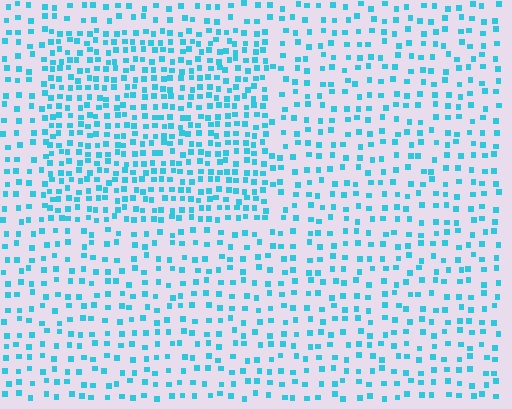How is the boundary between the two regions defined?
The boundary is defined by a change in element density (approximately 1.8x ratio). All elements are the same color, size, and shape.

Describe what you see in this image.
The image contains small cyan elements arranged at two different densities. A rectangle-shaped region is visible where the elements are more densely packed than the surrounding area.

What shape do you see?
I see a rectangle.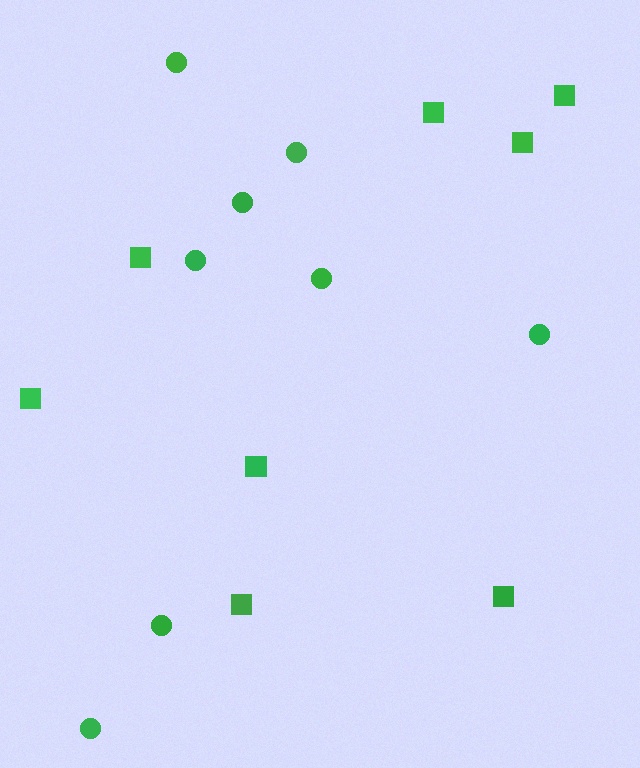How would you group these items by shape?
There are 2 groups: one group of squares (8) and one group of circles (8).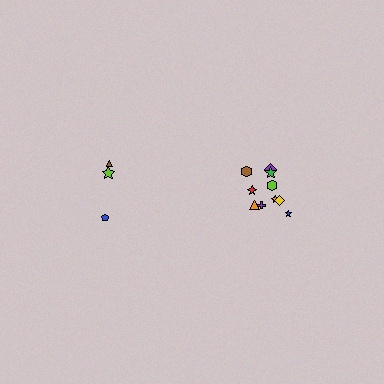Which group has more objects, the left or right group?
The right group.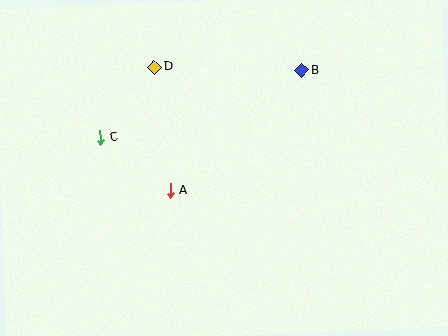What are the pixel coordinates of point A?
Point A is at (170, 191).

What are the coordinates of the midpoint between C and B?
The midpoint between C and B is at (201, 104).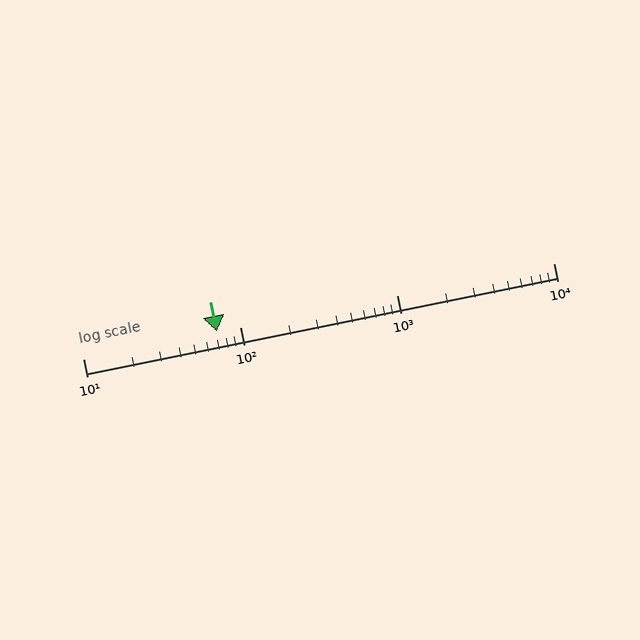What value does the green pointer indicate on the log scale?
The pointer indicates approximately 71.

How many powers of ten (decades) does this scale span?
The scale spans 3 decades, from 10 to 10000.